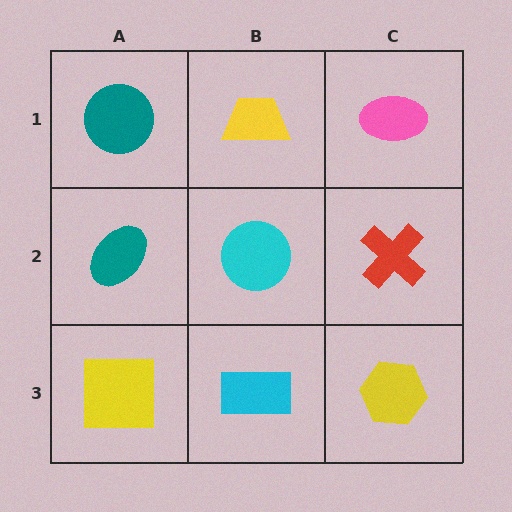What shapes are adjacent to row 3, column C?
A red cross (row 2, column C), a cyan rectangle (row 3, column B).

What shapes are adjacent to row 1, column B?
A cyan circle (row 2, column B), a teal circle (row 1, column A), a pink ellipse (row 1, column C).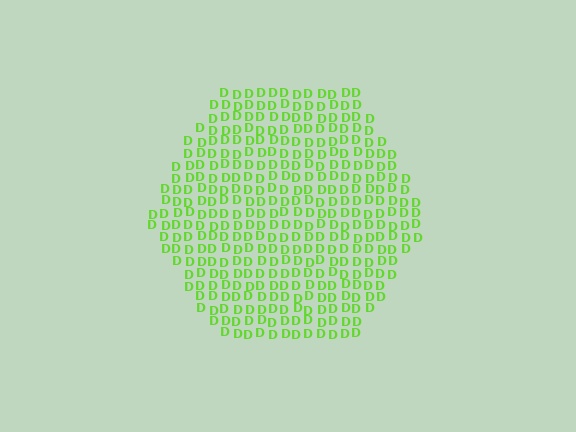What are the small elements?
The small elements are letter D's.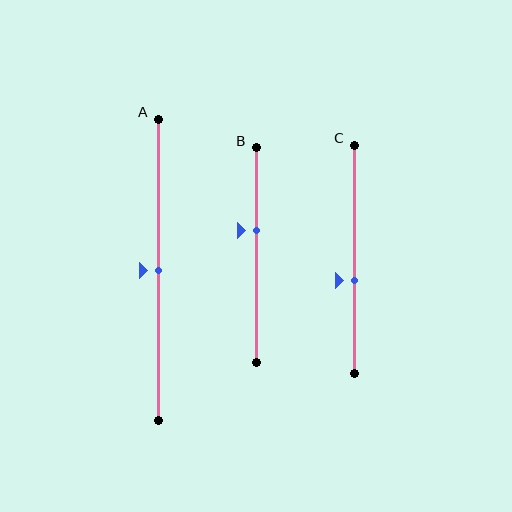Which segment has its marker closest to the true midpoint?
Segment A has its marker closest to the true midpoint.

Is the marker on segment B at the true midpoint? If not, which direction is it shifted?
No, the marker on segment B is shifted upward by about 11% of the segment length.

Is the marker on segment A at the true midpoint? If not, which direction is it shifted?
Yes, the marker on segment A is at the true midpoint.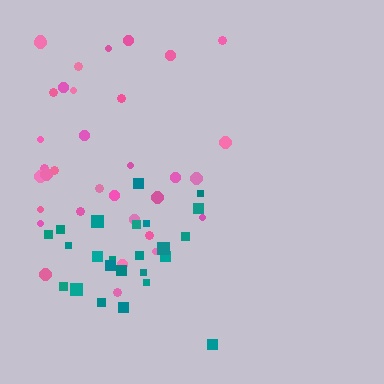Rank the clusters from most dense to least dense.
teal, pink.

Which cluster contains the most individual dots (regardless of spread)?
Pink (34).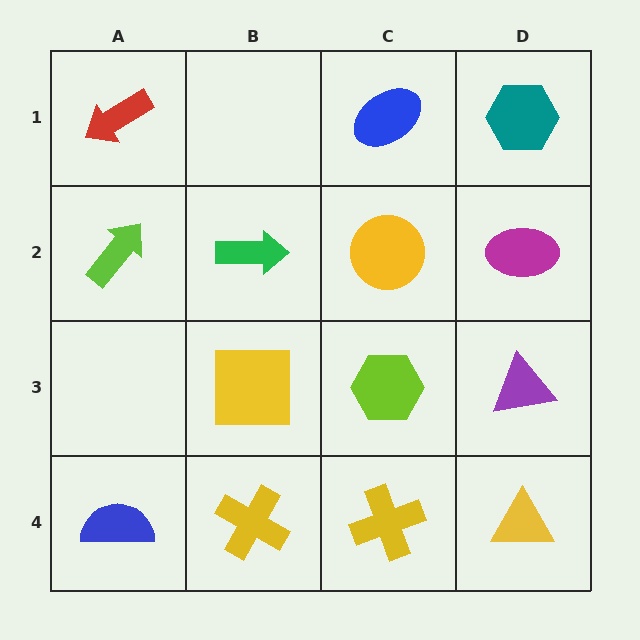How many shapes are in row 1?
3 shapes.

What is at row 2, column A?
A lime arrow.